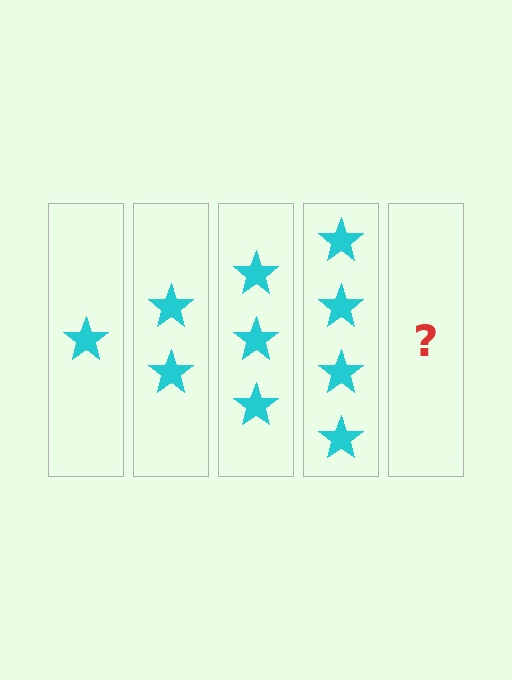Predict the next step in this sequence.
The next step is 5 stars.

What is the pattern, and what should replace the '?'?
The pattern is that each step adds one more star. The '?' should be 5 stars.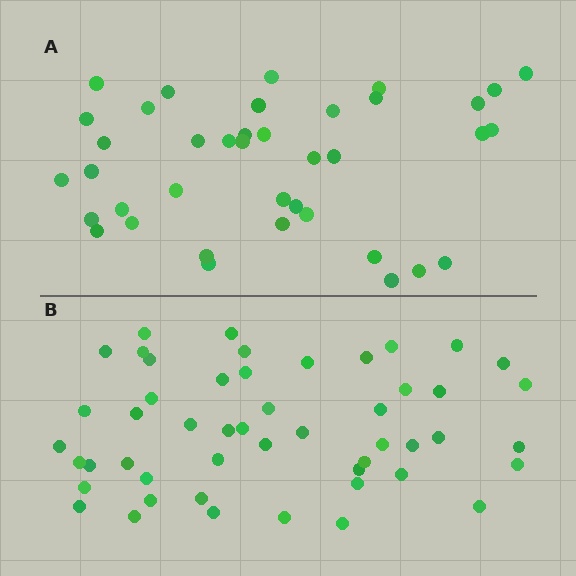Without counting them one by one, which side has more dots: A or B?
Region B (the bottom region) has more dots.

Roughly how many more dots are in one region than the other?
Region B has roughly 12 or so more dots than region A.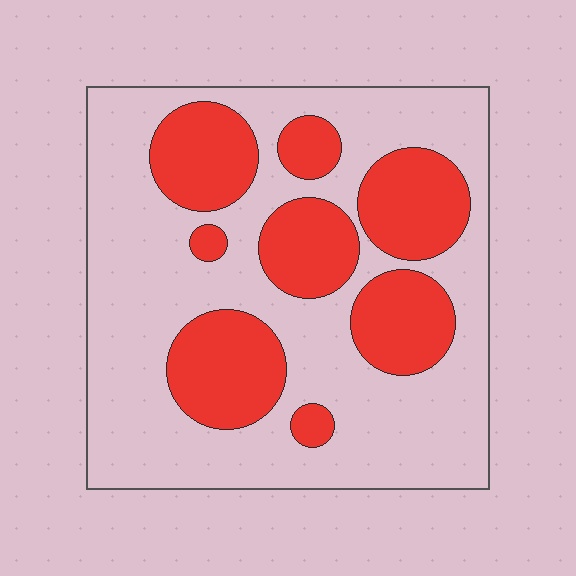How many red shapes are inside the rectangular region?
8.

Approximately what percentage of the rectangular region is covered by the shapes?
Approximately 35%.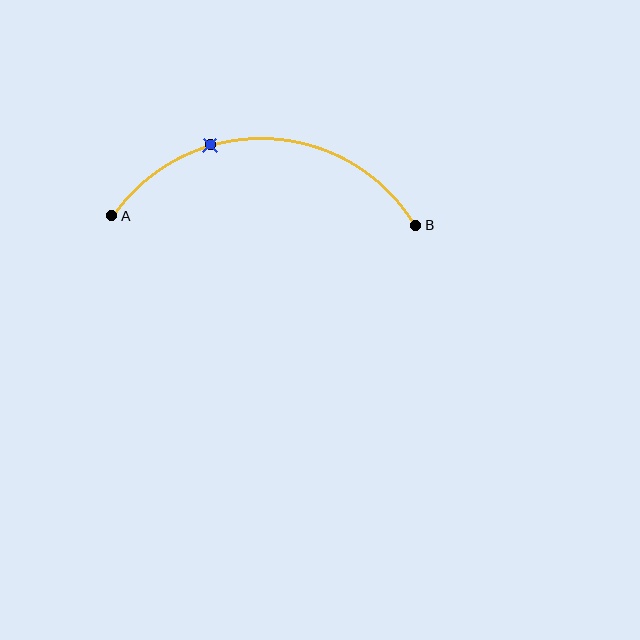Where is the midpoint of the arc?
The arc midpoint is the point on the curve farthest from the straight line joining A and B. It sits above that line.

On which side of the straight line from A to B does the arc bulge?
The arc bulges above the straight line connecting A and B.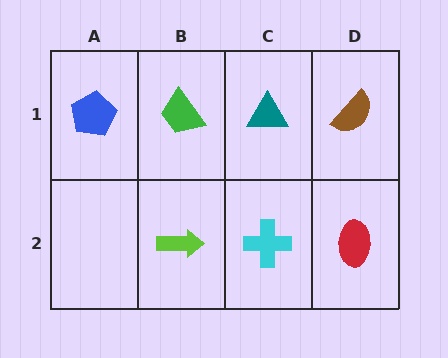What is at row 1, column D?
A brown semicircle.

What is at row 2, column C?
A cyan cross.